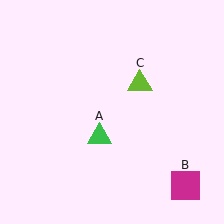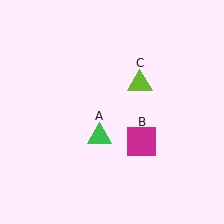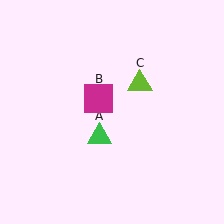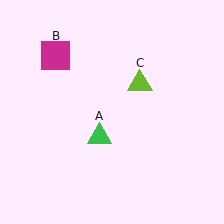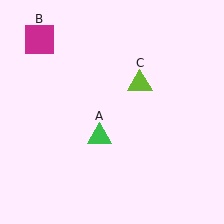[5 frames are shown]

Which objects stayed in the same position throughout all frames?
Green triangle (object A) and lime triangle (object C) remained stationary.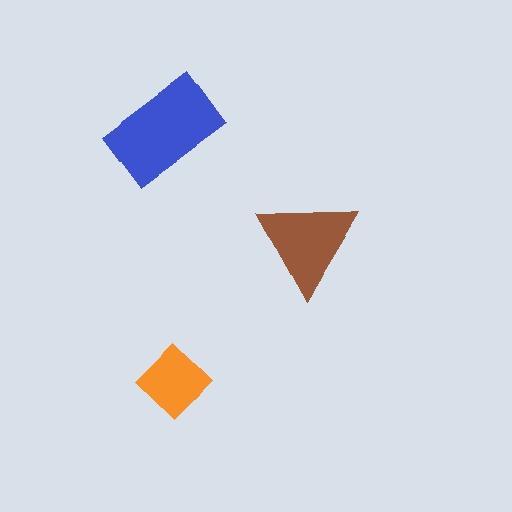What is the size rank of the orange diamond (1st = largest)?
3rd.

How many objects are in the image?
There are 3 objects in the image.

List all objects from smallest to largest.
The orange diamond, the brown triangle, the blue rectangle.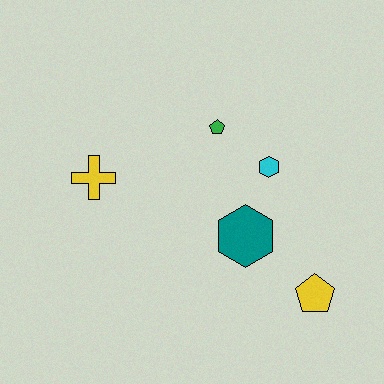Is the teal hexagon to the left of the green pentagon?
No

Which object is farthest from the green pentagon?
The yellow pentagon is farthest from the green pentagon.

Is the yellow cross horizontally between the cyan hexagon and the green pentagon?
No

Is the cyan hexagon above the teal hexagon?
Yes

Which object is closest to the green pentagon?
The cyan hexagon is closest to the green pentagon.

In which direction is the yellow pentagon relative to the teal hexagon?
The yellow pentagon is to the right of the teal hexagon.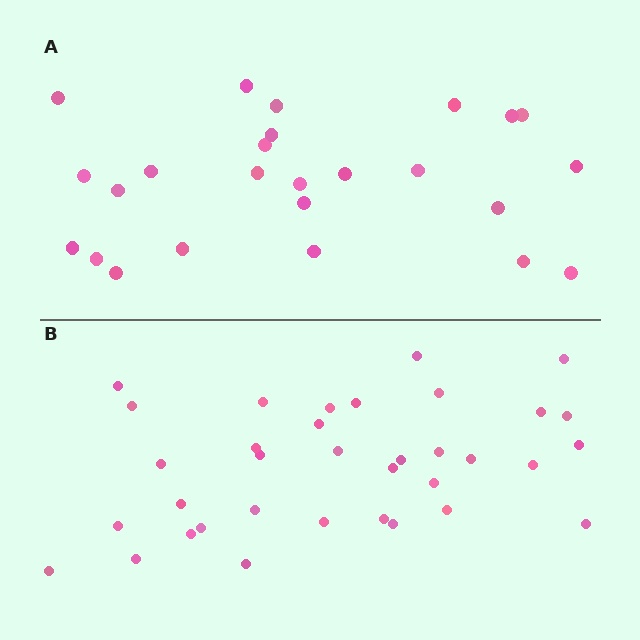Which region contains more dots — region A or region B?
Region B (the bottom region) has more dots.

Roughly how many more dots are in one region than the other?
Region B has roughly 10 or so more dots than region A.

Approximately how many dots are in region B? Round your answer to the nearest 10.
About 40 dots. (The exact count is 35, which rounds to 40.)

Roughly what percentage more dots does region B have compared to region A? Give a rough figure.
About 40% more.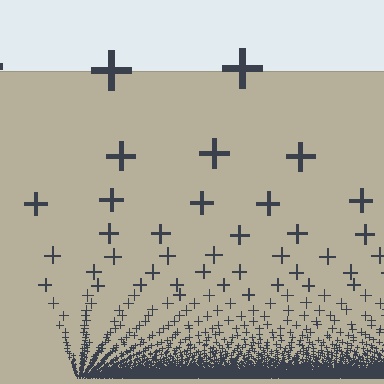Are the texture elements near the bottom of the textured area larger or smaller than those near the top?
Smaller. The gradient is inverted — elements near the bottom are smaller and denser.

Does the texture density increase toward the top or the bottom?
Density increases toward the bottom.